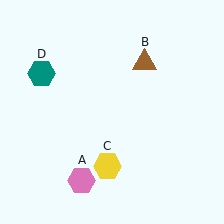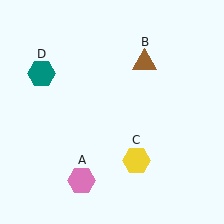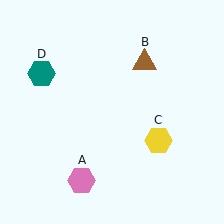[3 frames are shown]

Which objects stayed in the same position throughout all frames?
Pink hexagon (object A) and brown triangle (object B) and teal hexagon (object D) remained stationary.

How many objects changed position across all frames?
1 object changed position: yellow hexagon (object C).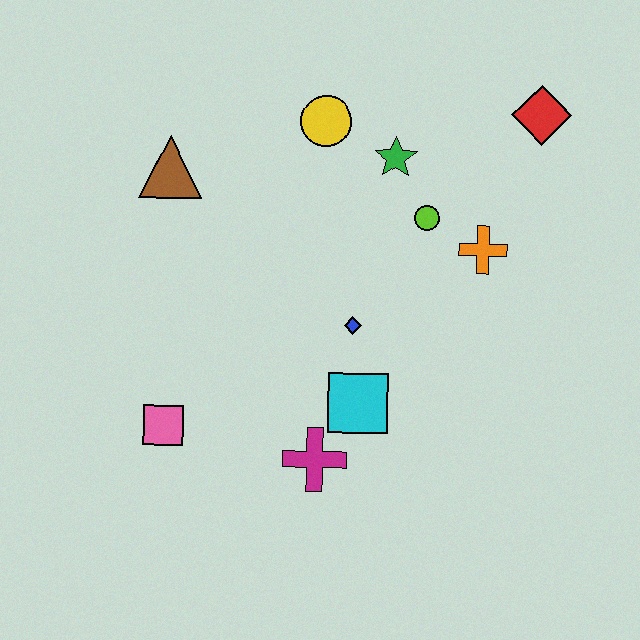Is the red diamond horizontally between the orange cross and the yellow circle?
No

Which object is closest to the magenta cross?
The cyan square is closest to the magenta cross.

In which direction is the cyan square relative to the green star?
The cyan square is below the green star.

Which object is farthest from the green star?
The pink square is farthest from the green star.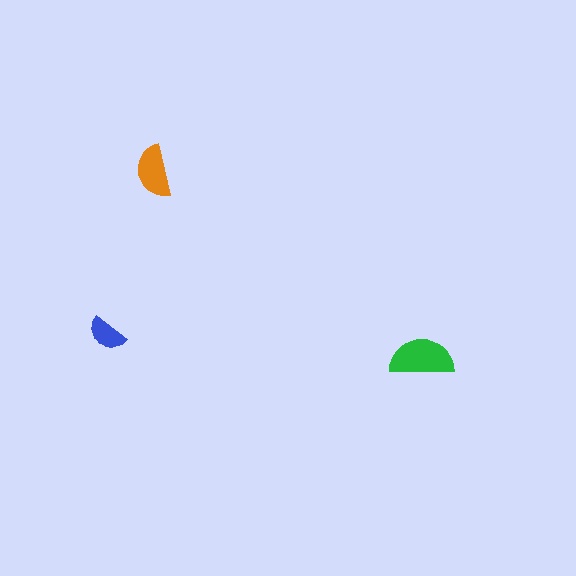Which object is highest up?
The orange semicircle is topmost.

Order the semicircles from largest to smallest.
the green one, the orange one, the blue one.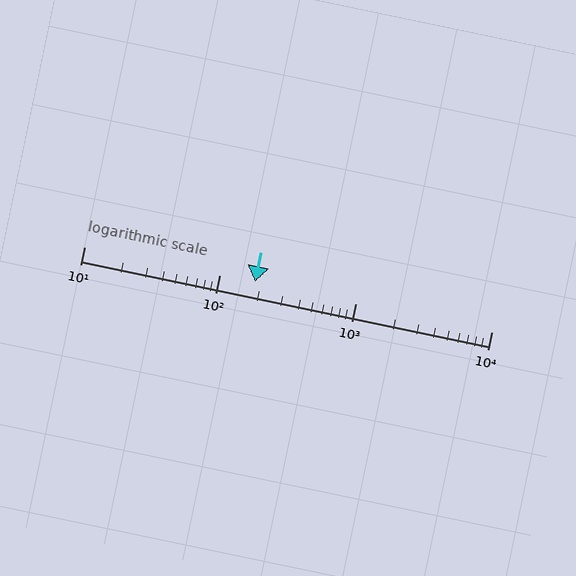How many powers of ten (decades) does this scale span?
The scale spans 3 decades, from 10 to 10000.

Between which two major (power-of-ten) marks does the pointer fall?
The pointer is between 100 and 1000.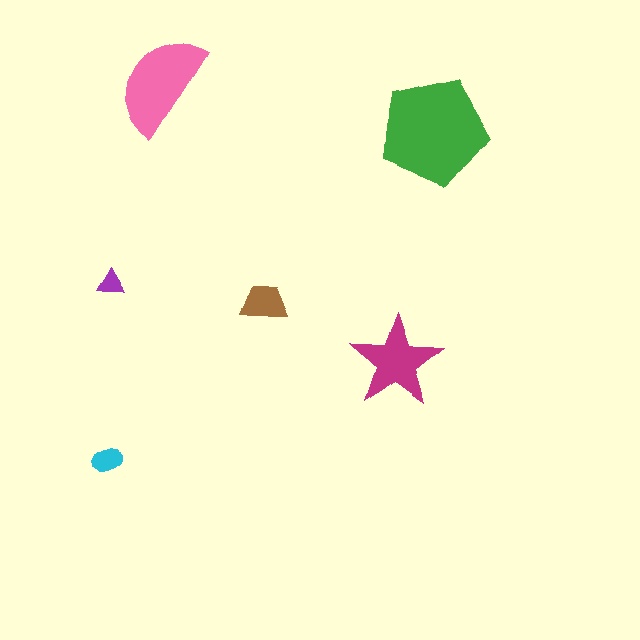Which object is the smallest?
The purple triangle.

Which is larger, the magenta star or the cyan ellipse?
The magenta star.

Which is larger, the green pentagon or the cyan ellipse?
The green pentagon.